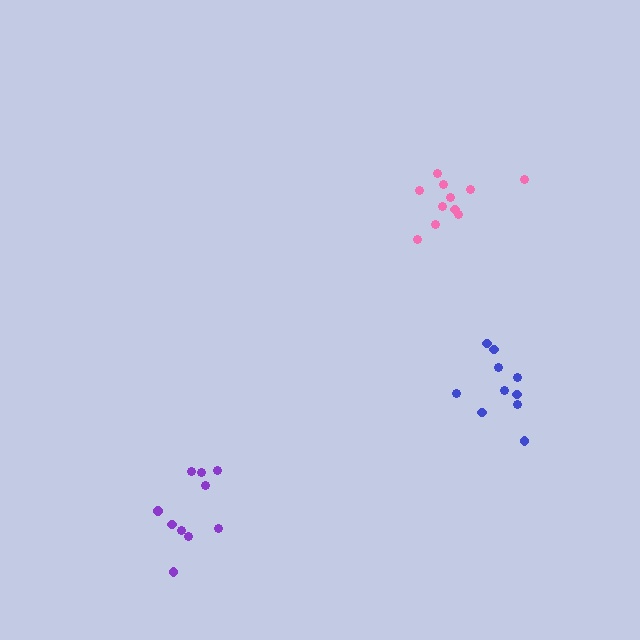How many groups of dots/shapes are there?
There are 3 groups.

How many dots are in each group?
Group 1: 10 dots, Group 2: 10 dots, Group 3: 11 dots (31 total).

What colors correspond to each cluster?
The clusters are colored: purple, blue, pink.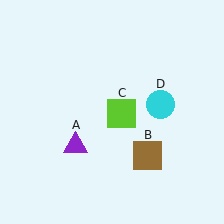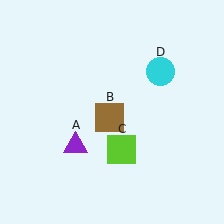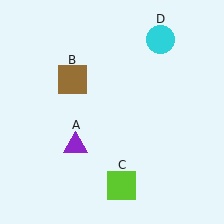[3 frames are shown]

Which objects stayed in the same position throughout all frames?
Purple triangle (object A) remained stationary.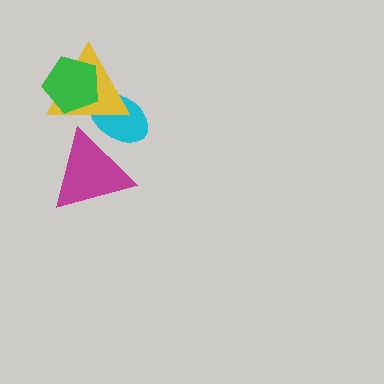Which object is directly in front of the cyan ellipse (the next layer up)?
The yellow triangle is directly in front of the cyan ellipse.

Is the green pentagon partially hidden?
No, no other shape covers it.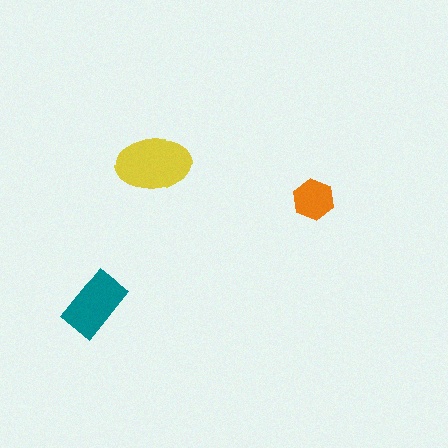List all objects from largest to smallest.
The yellow ellipse, the teal rectangle, the orange hexagon.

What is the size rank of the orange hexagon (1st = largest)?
3rd.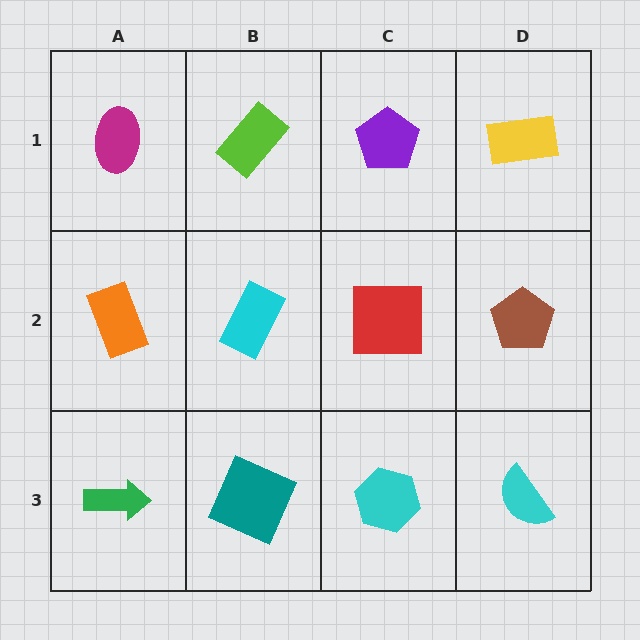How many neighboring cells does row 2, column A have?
3.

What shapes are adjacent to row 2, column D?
A yellow rectangle (row 1, column D), a cyan semicircle (row 3, column D), a red square (row 2, column C).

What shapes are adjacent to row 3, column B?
A cyan rectangle (row 2, column B), a green arrow (row 3, column A), a cyan hexagon (row 3, column C).